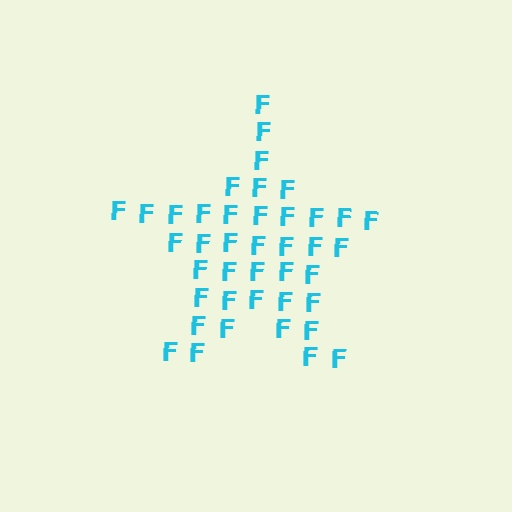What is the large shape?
The large shape is a star.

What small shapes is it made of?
It is made of small letter F's.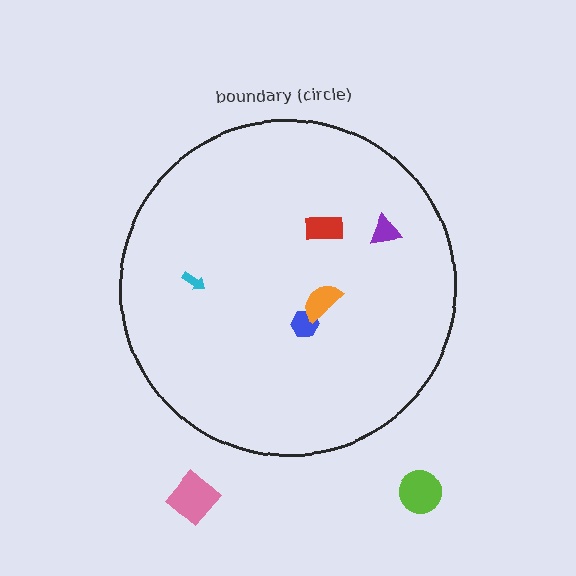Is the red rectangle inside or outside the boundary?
Inside.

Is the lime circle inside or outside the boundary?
Outside.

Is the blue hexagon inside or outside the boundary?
Inside.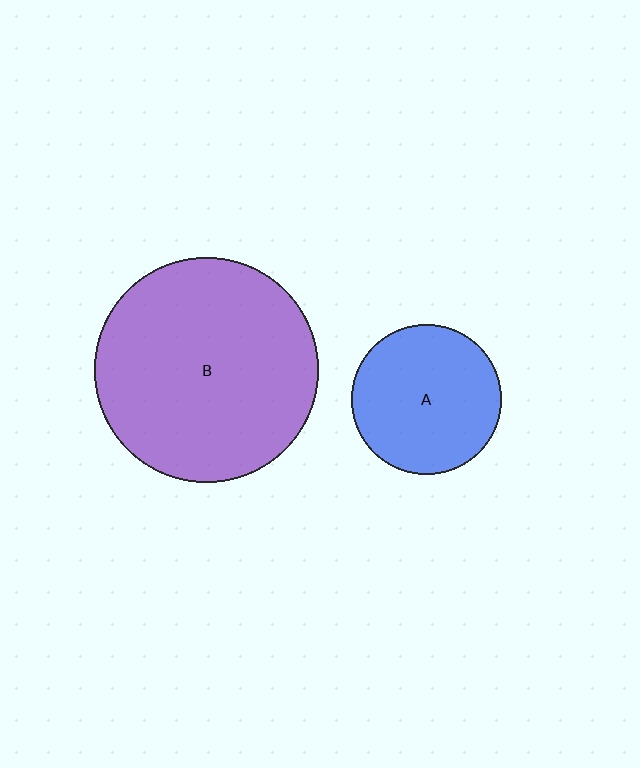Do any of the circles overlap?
No, none of the circles overlap.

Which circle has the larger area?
Circle B (purple).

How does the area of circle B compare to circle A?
Approximately 2.2 times.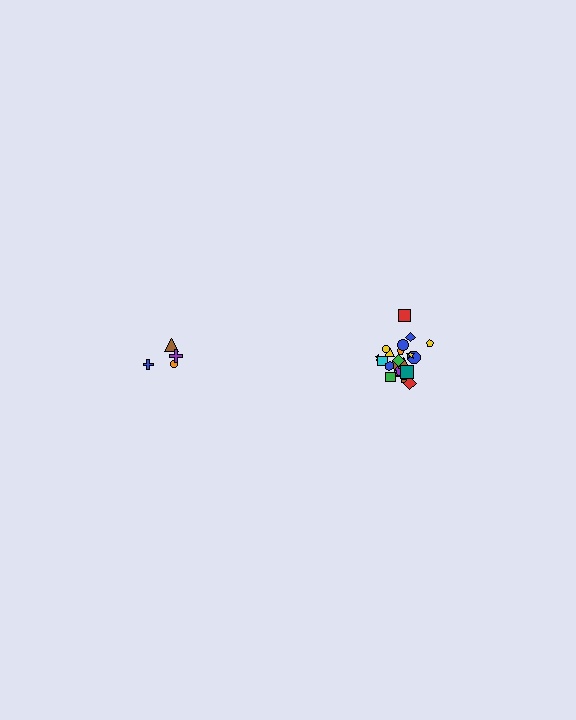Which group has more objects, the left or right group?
The right group.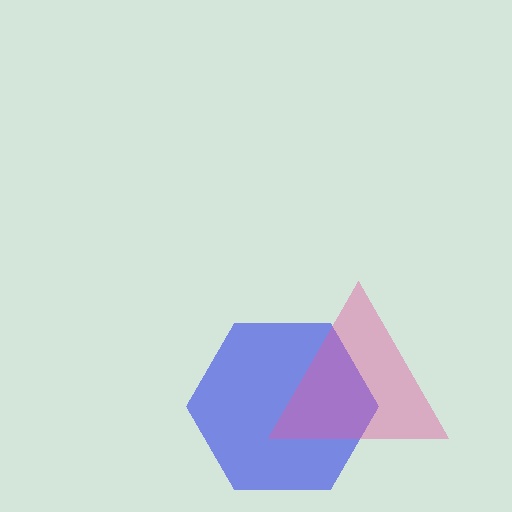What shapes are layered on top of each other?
The layered shapes are: a blue hexagon, a pink triangle.